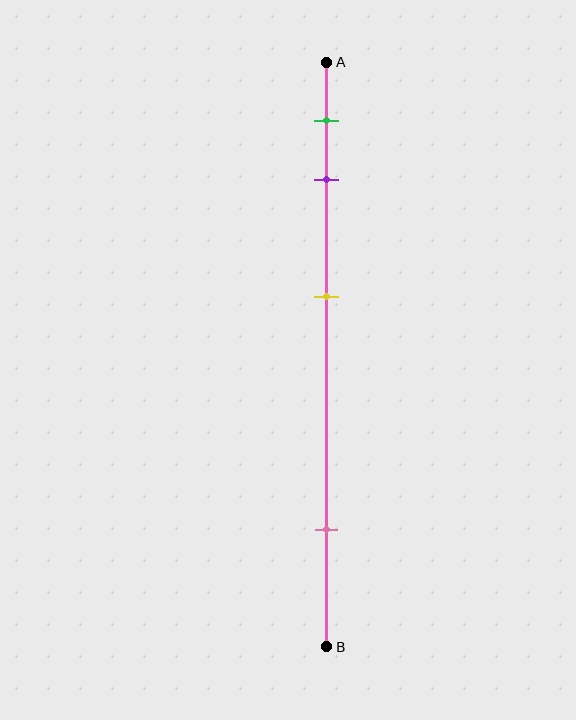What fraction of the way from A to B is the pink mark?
The pink mark is approximately 80% (0.8) of the way from A to B.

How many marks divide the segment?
There are 4 marks dividing the segment.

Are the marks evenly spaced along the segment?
No, the marks are not evenly spaced.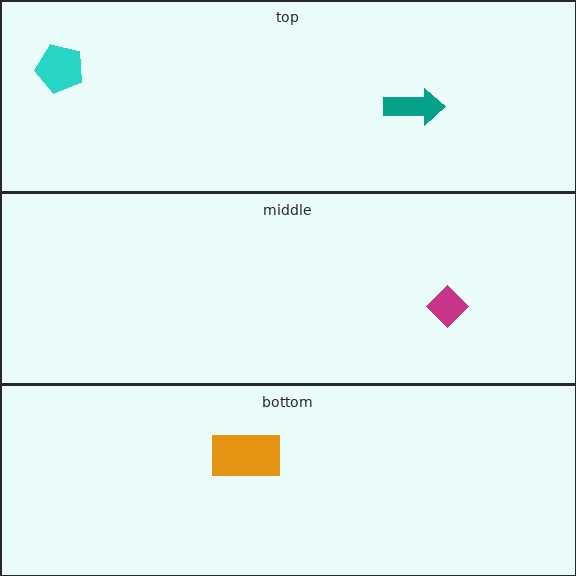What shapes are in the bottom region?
The orange rectangle.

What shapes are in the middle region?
The magenta diamond.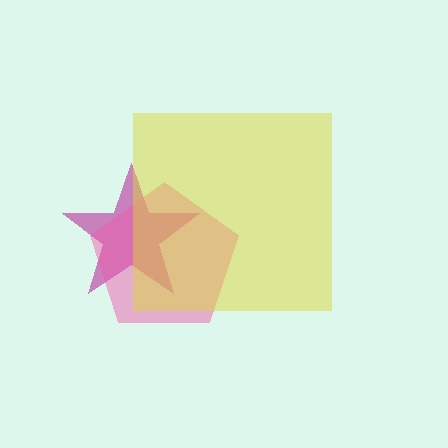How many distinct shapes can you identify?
There are 3 distinct shapes: a magenta star, a pink pentagon, a yellow square.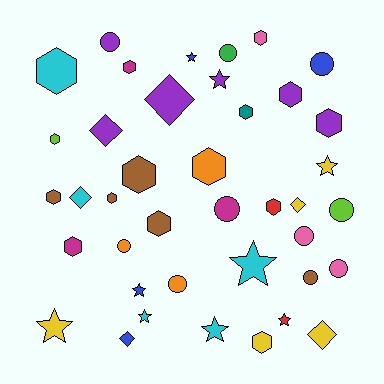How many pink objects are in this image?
There are 3 pink objects.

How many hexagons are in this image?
There are 15 hexagons.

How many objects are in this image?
There are 40 objects.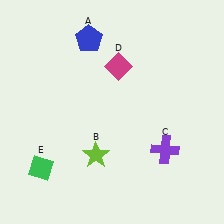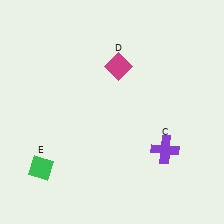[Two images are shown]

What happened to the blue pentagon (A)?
The blue pentagon (A) was removed in Image 2. It was in the top-left area of Image 1.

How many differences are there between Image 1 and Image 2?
There are 2 differences between the two images.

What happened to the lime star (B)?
The lime star (B) was removed in Image 2. It was in the bottom-left area of Image 1.